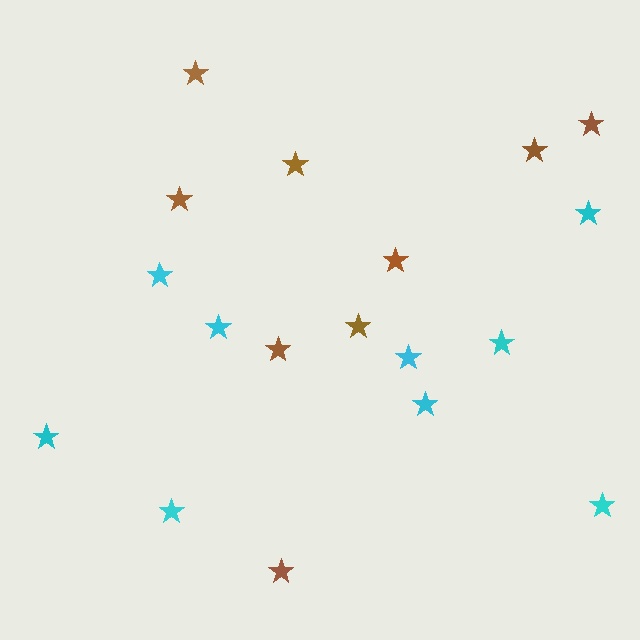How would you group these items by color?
There are 2 groups: one group of brown stars (9) and one group of cyan stars (9).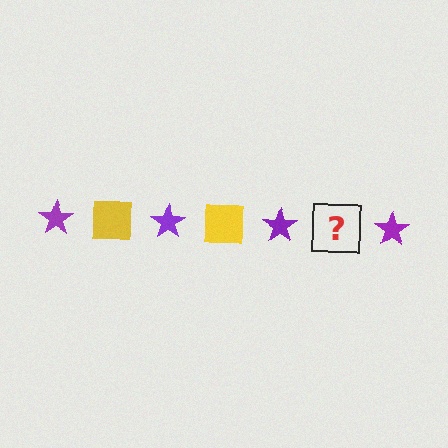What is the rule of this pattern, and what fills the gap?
The rule is that the pattern alternates between purple star and yellow square. The gap should be filled with a yellow square.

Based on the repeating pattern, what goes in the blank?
The blank should be a yellow square.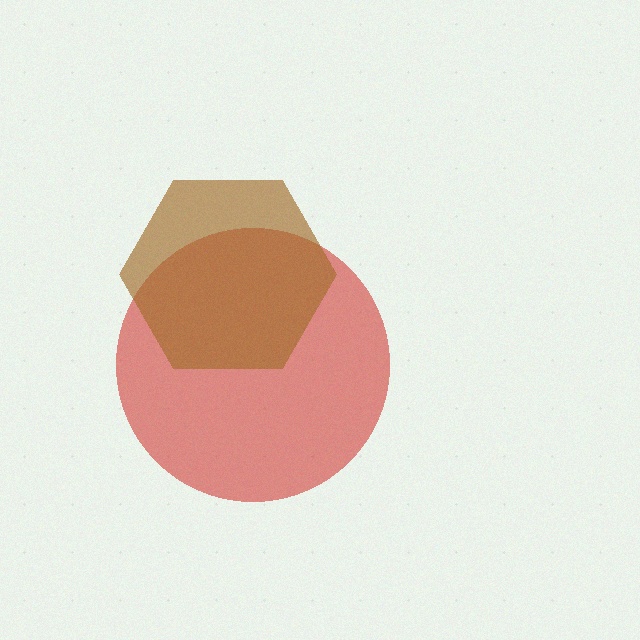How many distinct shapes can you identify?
There are 2 distinct shapes: a red circle, a brown hexagon.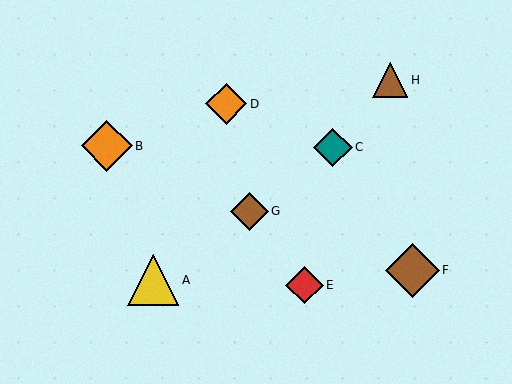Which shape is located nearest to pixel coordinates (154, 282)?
The yellow triangle (labeled A) at (153, 280) is nearest to that location.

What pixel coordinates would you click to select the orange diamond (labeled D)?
Click at (226, 104) to select the orange diamond D.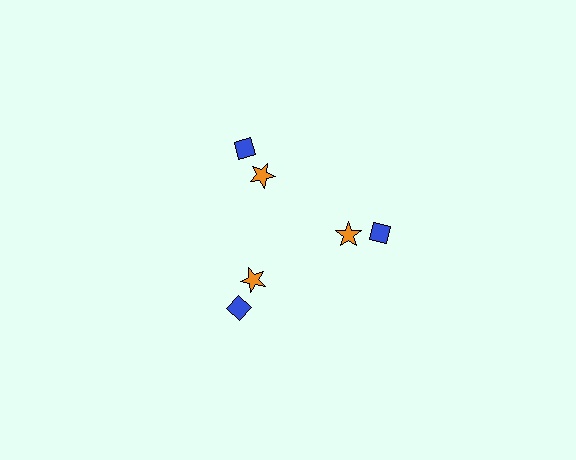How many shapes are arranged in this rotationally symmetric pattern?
There are 6 shapes, arranged in 3 groups of 2.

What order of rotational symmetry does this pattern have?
This pattern has 3-fold rotational symmetry.